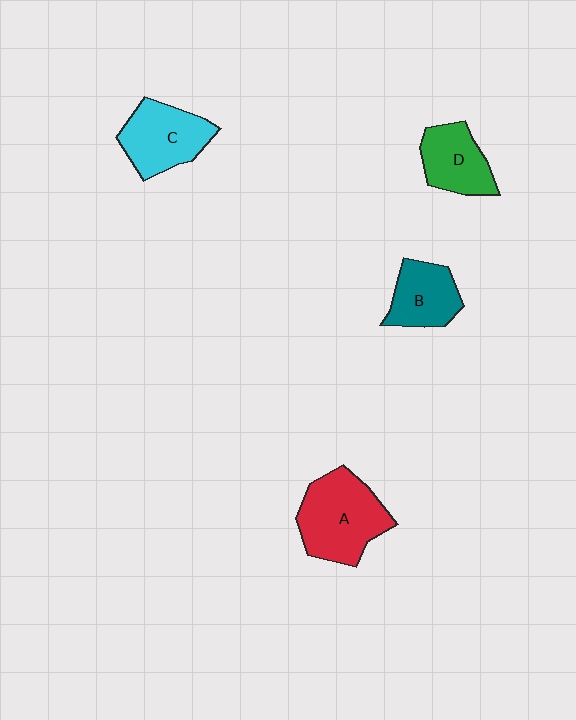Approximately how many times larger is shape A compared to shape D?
Approximately 1.5 times.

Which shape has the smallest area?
Shape B (teal).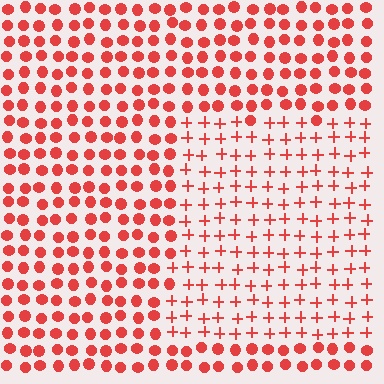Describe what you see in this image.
The image is filled with small red elements arranged in a uniform grid. A rectangle-shaped region contains plus signs, while the surrounding area contains circles. The boundary is defined purely by the change in element shape.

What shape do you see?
I see a rectangle.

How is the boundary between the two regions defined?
The boundary is defined by a change in element shape: plus signs inside vs. circles outside. All elements share the same color and spacing.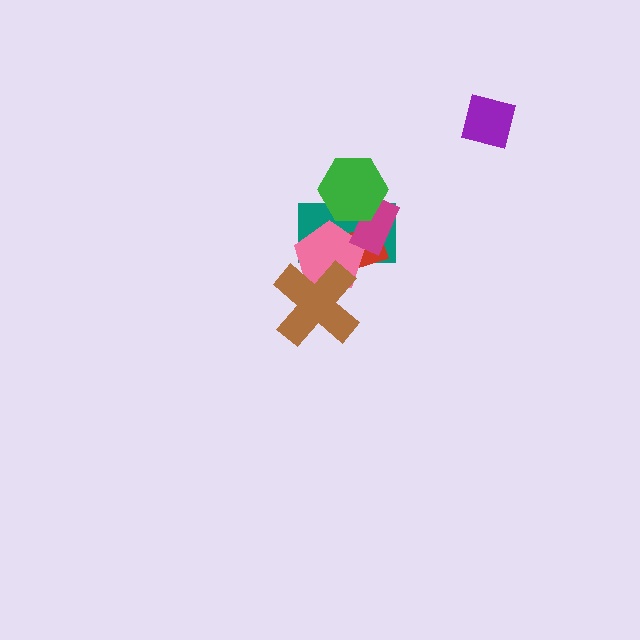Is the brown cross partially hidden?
No, no other shape covers it.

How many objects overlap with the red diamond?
3 objects overlap with the red diamond.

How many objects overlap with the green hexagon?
2 objects overlap with the green hexagon.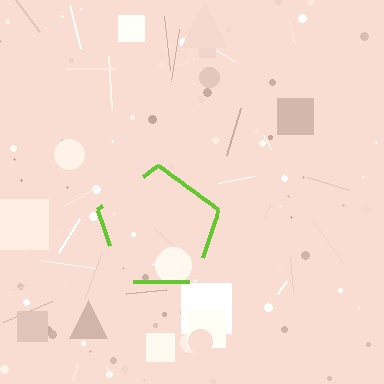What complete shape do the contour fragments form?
The contour fragments form a pentagon.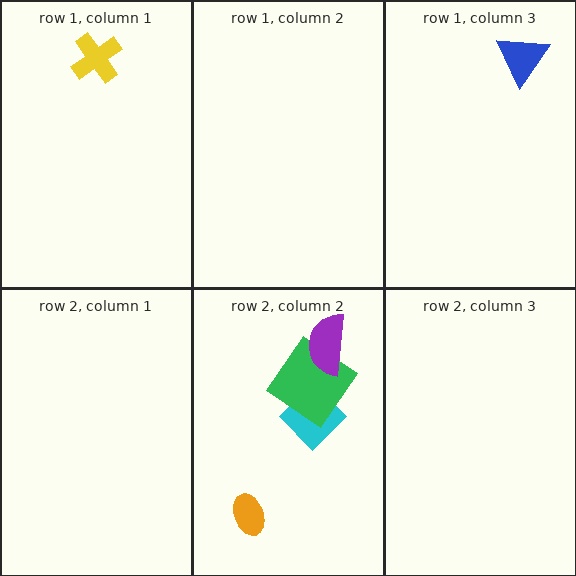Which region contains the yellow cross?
The row 1, column 1 region.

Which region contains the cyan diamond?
The row 2, column 2 region.